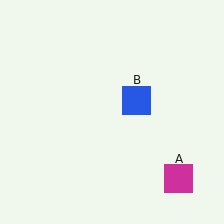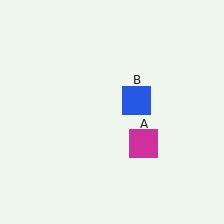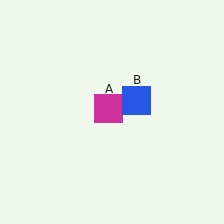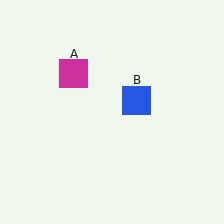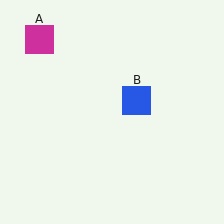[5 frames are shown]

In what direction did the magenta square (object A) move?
The magenta square (object A) moved up and to the left.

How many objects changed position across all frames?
1 object changed position: magenta square (object A).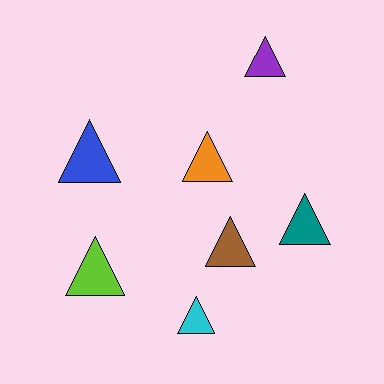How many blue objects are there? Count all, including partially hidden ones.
There is 1 blue object.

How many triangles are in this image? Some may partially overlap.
There are 7 triangles.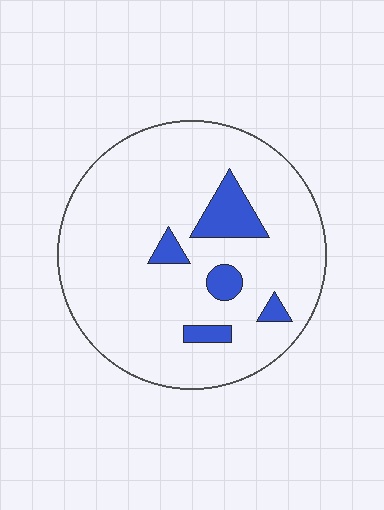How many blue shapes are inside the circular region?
5.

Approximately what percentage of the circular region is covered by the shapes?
Approximately 10%.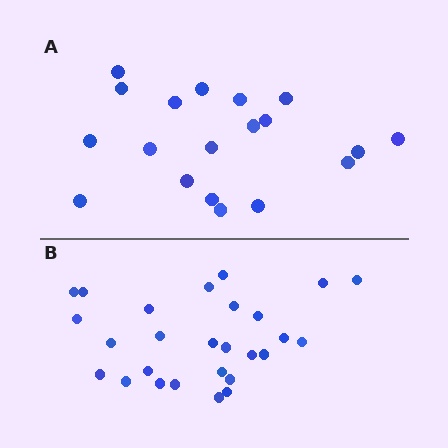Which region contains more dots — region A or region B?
Region B (the bottom region) has more dots.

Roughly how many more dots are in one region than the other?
Region B has roughly 8 or so more dots than region A.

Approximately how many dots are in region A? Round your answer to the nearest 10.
About 20 dots. (The exact count is 19, which rounds to 20.)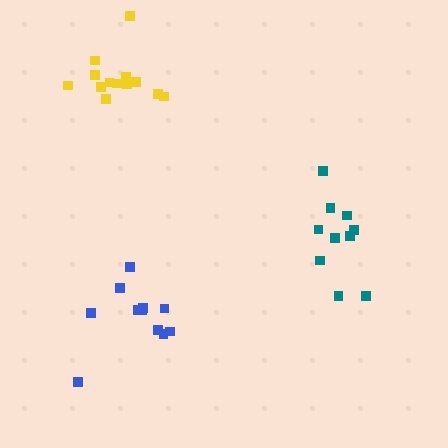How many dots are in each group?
Group 1: 10 dots, Group 2: 11 dots, Group 3: 13 dots (34 total).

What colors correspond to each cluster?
The clusters are colored: teal, blue, yellow.